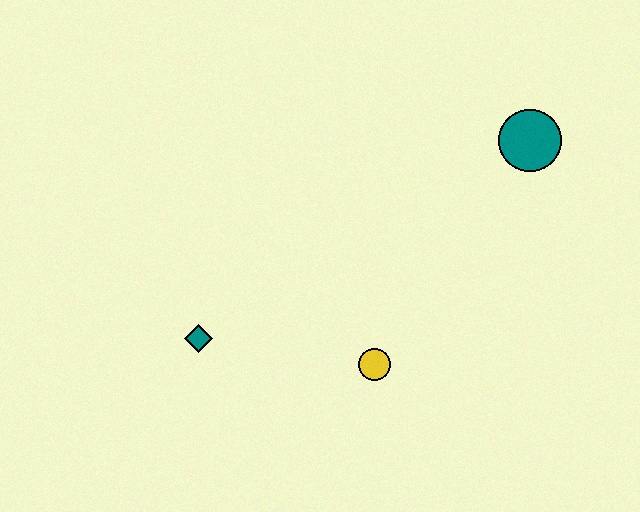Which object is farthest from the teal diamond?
The teal circle is farthest from the teal diamond.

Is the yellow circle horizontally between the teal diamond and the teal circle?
Yes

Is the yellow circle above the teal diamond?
No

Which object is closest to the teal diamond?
The yellow circle is closest to the teal diamond.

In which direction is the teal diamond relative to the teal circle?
The teal diamond is to the left of the teal circle.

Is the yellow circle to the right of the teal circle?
No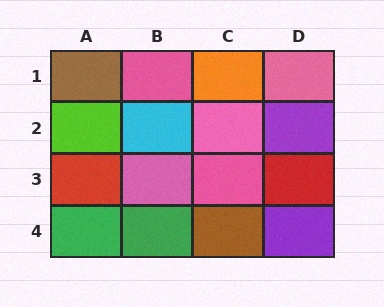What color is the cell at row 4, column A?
Green.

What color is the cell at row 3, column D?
Red.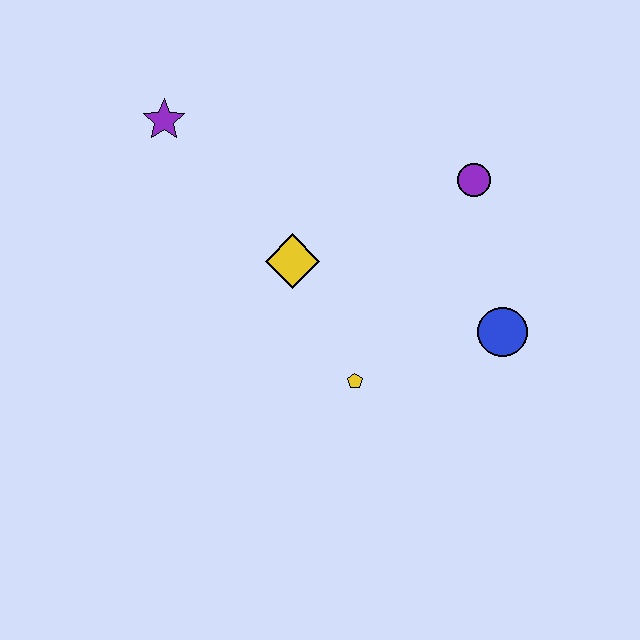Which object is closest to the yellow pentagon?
The yellow diamond is closest to the yellow pentagon.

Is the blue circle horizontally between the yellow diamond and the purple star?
No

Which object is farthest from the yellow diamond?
The blue circle is farthest from the yellow diamond.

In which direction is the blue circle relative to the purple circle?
The blue circle is below the purple circle.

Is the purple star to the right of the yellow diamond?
No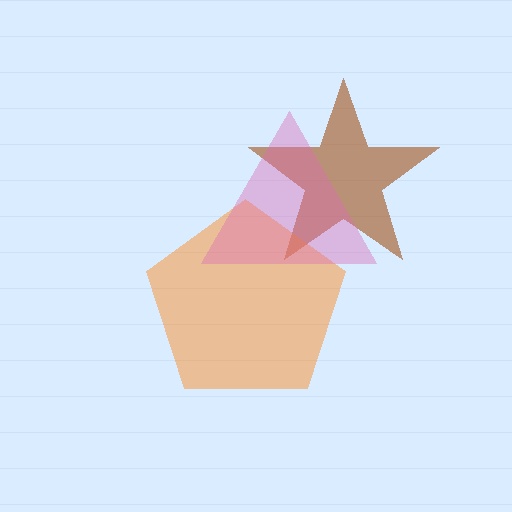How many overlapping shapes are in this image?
There are 3 overlapping shapes in the image.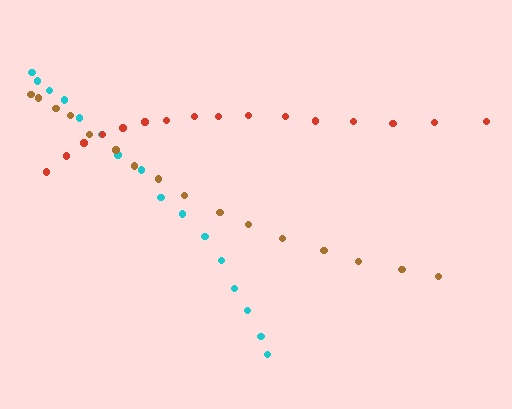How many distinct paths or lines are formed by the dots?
There are 3 distinct paths.